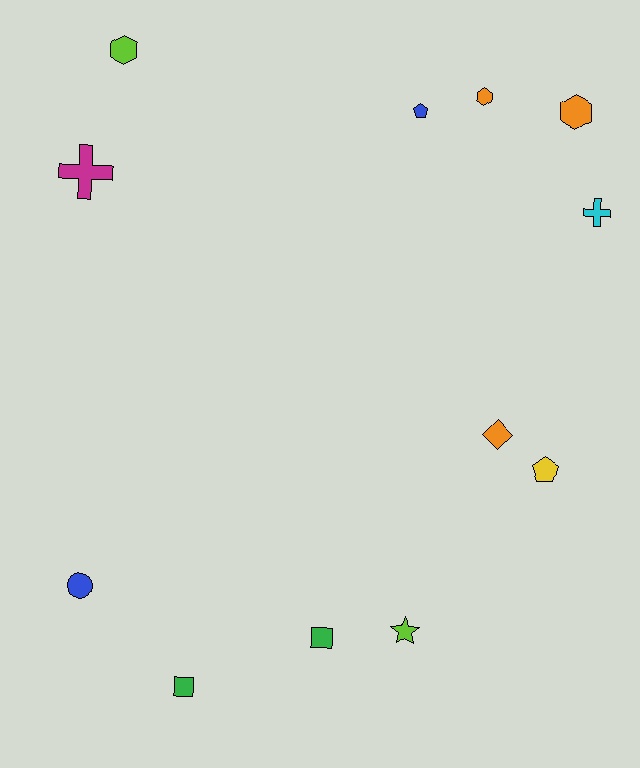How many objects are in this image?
There are 12 objects.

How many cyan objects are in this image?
There is 1 cyan object.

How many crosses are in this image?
There are 2 crosses.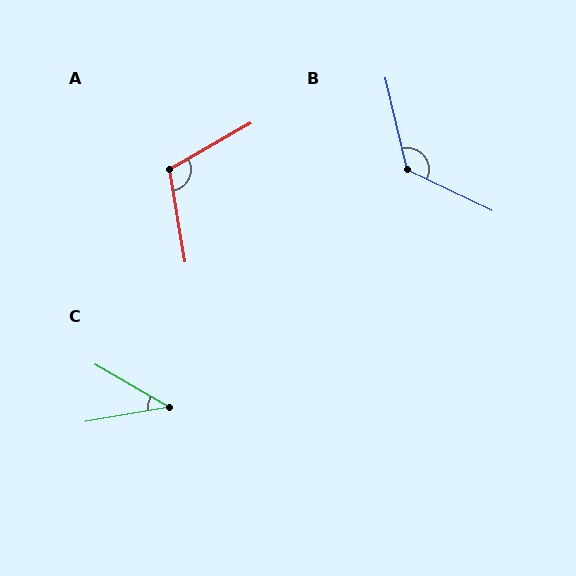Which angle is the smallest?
C, at approximately 40 degrees.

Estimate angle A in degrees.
Approximately 110 degrees.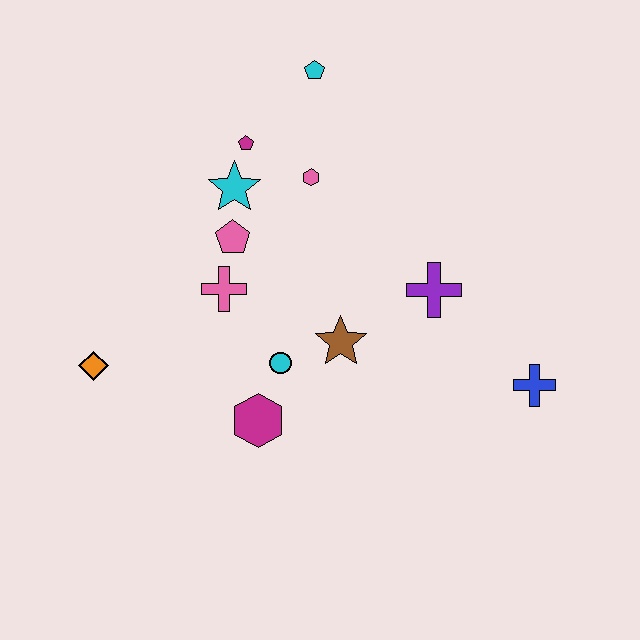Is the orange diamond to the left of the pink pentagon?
Yes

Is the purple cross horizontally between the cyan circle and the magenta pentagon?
No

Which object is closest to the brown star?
The cyan circle is closest to the brown star.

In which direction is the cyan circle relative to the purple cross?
The cyan circle is to the left of the purple cross.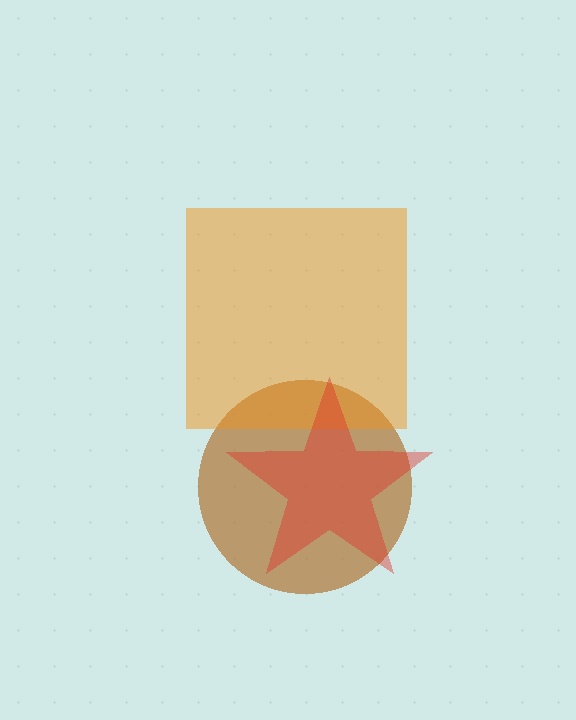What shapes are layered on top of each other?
The layered shapes are: a brown circle, an orange square, a red star.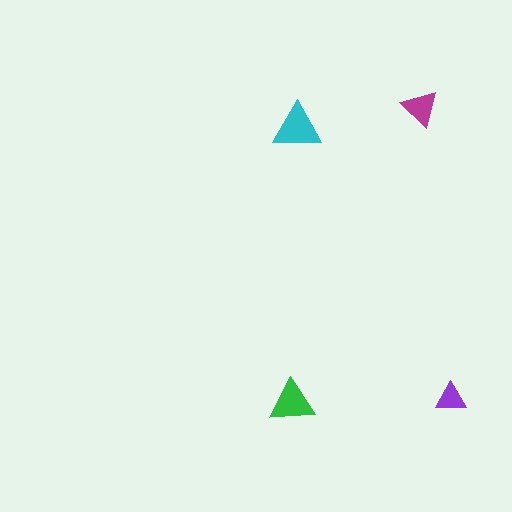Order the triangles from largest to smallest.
the cyan one, the green one, the magenta one, the purple one.